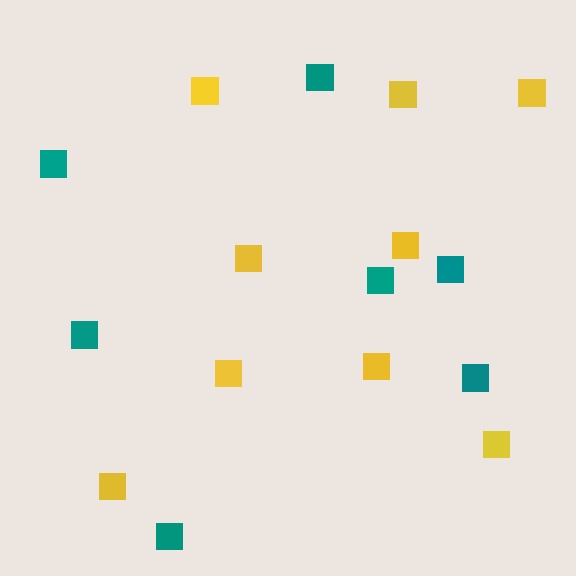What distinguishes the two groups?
There are 2 groups: one group of teal squares (7) and one group of yellow squares (9).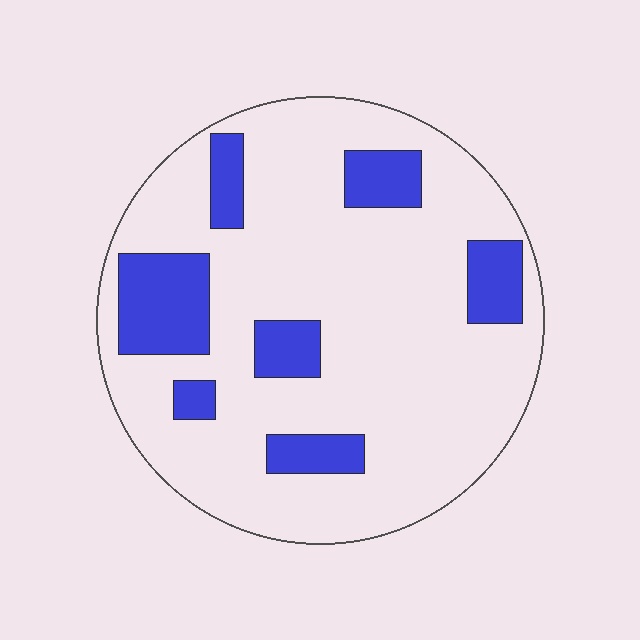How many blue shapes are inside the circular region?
7.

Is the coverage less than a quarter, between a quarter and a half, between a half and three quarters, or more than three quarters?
Less than a quarter.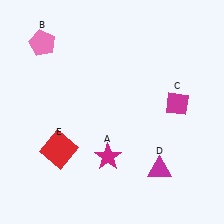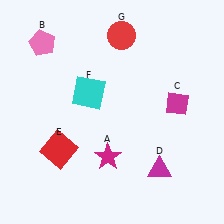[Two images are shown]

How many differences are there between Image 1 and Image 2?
There are 2 differences between the two images.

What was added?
A cyan square (F), a red circle (G) were added in Image 2.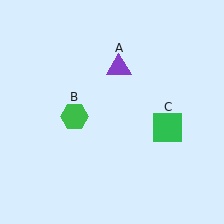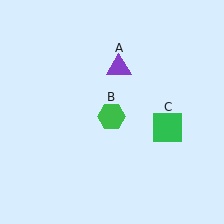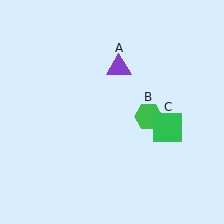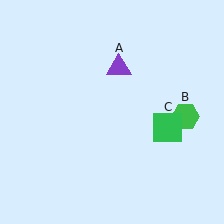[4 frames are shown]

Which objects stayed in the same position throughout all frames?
Purple triangle (object A) and green square (object C) remained stationary.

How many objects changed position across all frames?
1 object changed position: green hexagon (object B).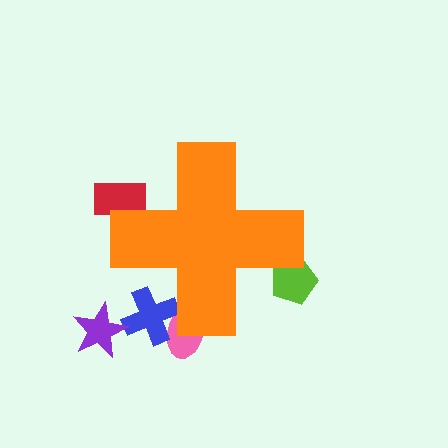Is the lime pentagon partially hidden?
Yes, the lime pentagon is partially hidden behind the orange cross.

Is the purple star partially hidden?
No, the purple star is fully visible.